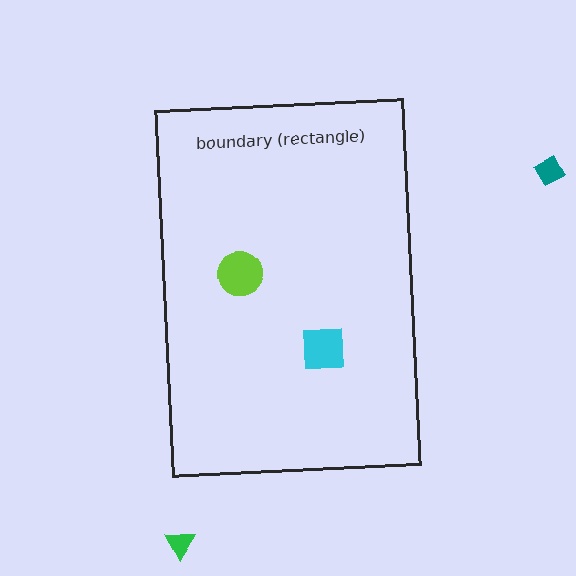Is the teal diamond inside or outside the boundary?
Outside.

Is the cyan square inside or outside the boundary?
Inside.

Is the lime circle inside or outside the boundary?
Inside.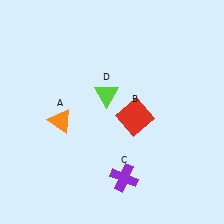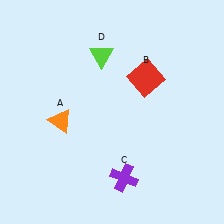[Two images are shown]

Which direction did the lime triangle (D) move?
The lime triangle (D) moved up.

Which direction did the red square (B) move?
The red square (B) moved up.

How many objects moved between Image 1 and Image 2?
2 objects moved between the two images.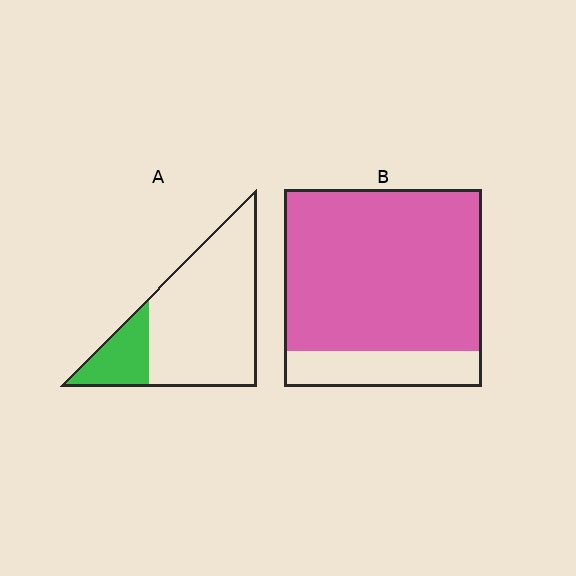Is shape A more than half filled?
No.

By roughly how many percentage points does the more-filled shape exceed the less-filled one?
By roughly 60 percentage points (B over A).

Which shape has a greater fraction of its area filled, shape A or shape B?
Shape B.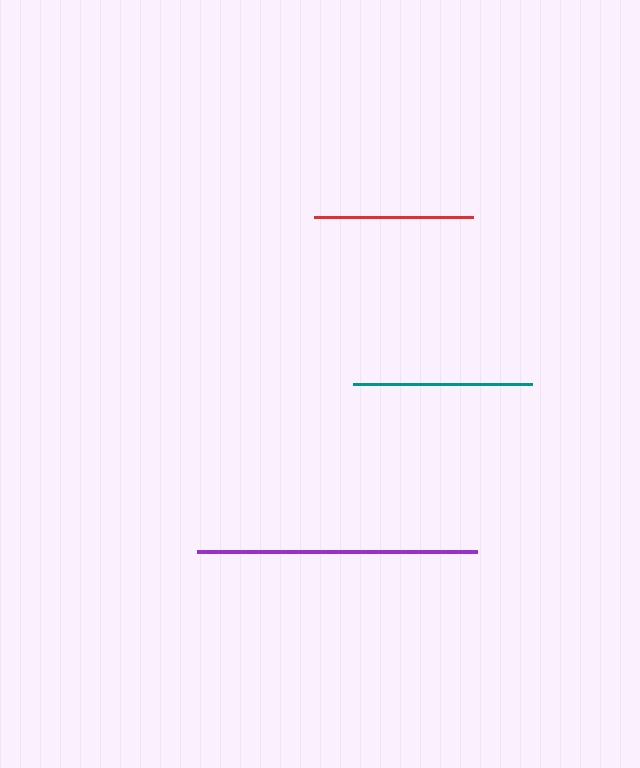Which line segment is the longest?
The purple line is the longest at approximately 280 pixels.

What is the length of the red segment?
The red segment is approximately 159 pixels long.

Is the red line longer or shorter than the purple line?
The purple line is longer than the red line.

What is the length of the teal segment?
The teal segment is approximately 179 pixels long.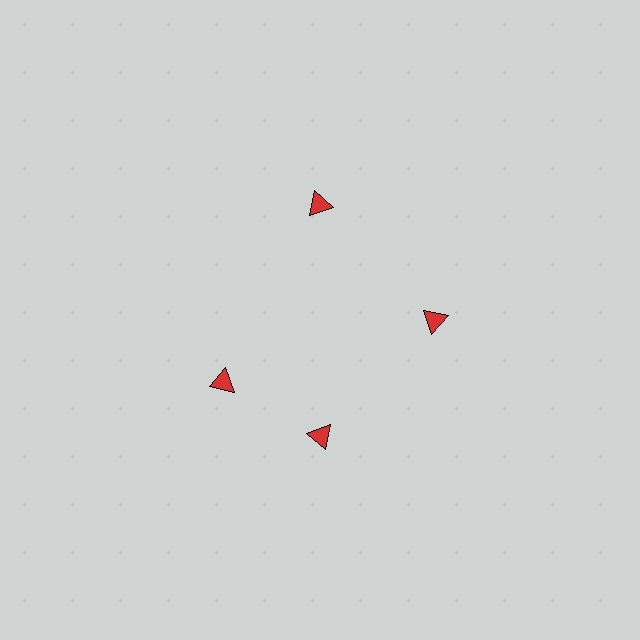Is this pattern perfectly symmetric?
No. The 4 red triangles are arranged in a ring, but one element near the 9 o'clock position is rotated out of alignment along the ring, breaking the 4-fold rotational symmetry.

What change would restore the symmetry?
The symmetry would be restored by rotating it back into even spacing with its neighbors so that all 4 triangles sit at equal angles and equal distance from the center.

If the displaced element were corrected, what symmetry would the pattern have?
It would have 4-fold rotational symmetry — the pattern would map onto itself every 90 degrees.